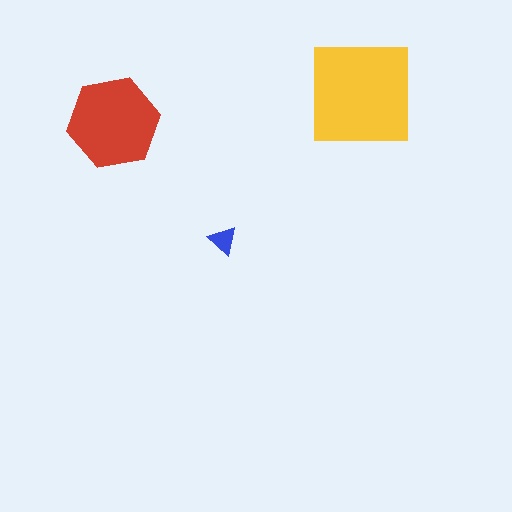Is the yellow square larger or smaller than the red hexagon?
Larger.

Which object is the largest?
The yellow square.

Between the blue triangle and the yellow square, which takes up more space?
The yellow square.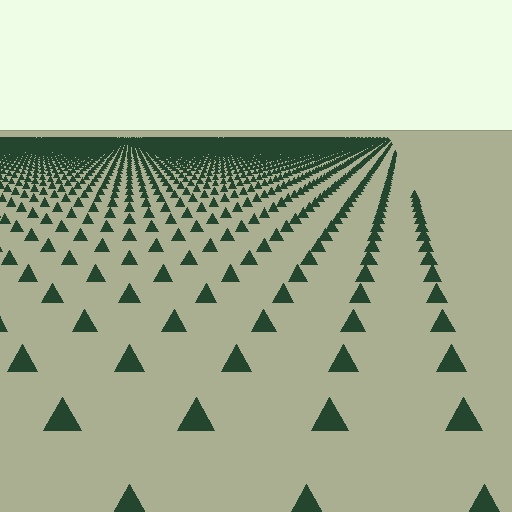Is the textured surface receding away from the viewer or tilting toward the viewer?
The surface is receding away from the viewer. Texture elements get smaller and denser toward the top.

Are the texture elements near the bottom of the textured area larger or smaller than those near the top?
Larger. Near the bottom, elements are closer to the viewer and appear at a bigger on-screen size.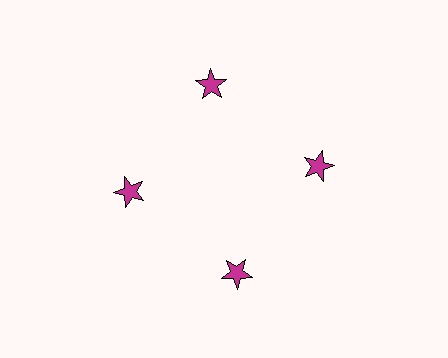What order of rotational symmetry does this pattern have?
This pattern has 4-fold rotational symmetry.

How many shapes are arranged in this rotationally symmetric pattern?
There are 4 shapes, arranged in 4 groups of 1.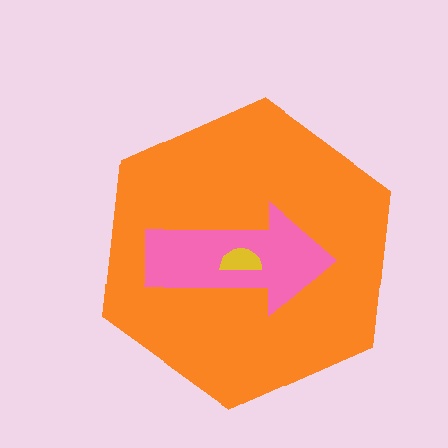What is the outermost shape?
The orange hexagon.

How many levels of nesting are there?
3.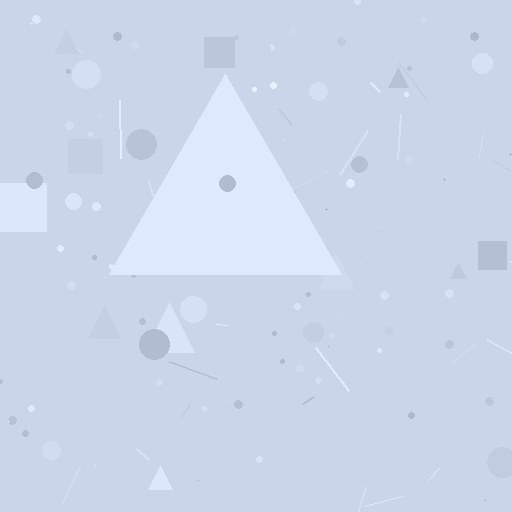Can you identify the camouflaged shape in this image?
The camouflaged shape is a triangle.